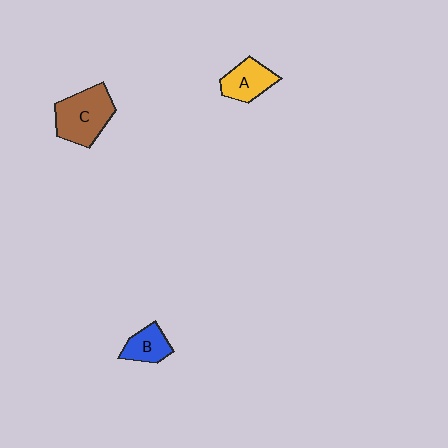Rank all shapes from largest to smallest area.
From largest to smallest: C (brown), A (yellow), B (blue).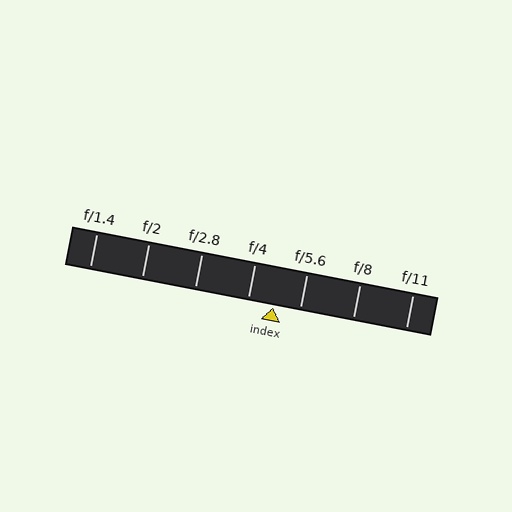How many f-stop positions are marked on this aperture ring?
There are 7 f-stop positions marked.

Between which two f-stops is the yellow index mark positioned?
The index mark is between f/4 and f/5.6.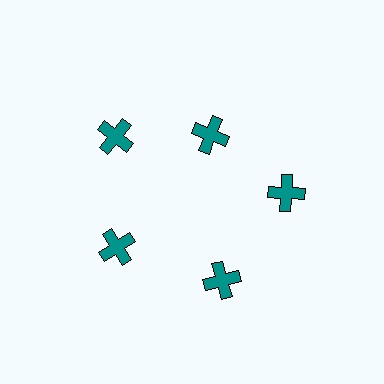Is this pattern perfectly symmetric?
No. The 5 teal crosses are arranged in a ring, but one element near the 1 o'clock position is pulled inward toward the center, breaking the 5-fold rotational symmetry.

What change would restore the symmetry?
The symmetry would be restored by moving it outward, back onto the ring so that all 5 crosses sit at equal angles and equal distance from the center.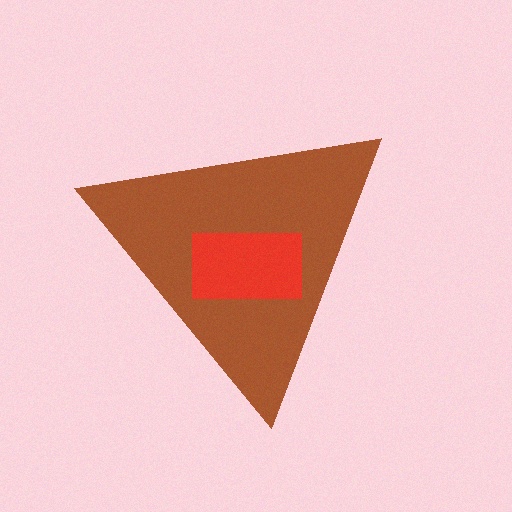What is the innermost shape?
The red rectangle.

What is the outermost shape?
The brown triangle.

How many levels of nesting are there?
2.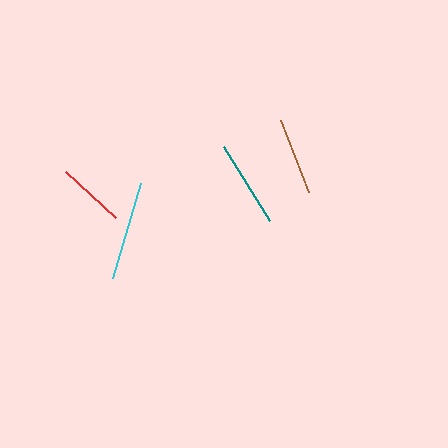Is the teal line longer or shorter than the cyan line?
The cyan line is longer than the teal line.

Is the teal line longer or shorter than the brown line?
The teal line is longer than the brown line.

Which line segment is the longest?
The cyan line is the longest at approximately 99 pixels.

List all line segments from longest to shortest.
From longest to shortest: cyan, teal, brown, red.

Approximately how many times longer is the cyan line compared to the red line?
The cyan line is approximately 1.5 times the length of the red line.